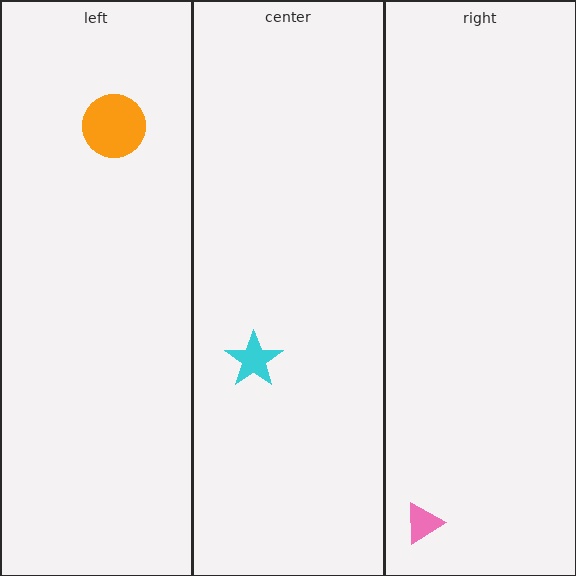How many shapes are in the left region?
1.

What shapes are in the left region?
The orange circle.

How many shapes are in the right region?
1.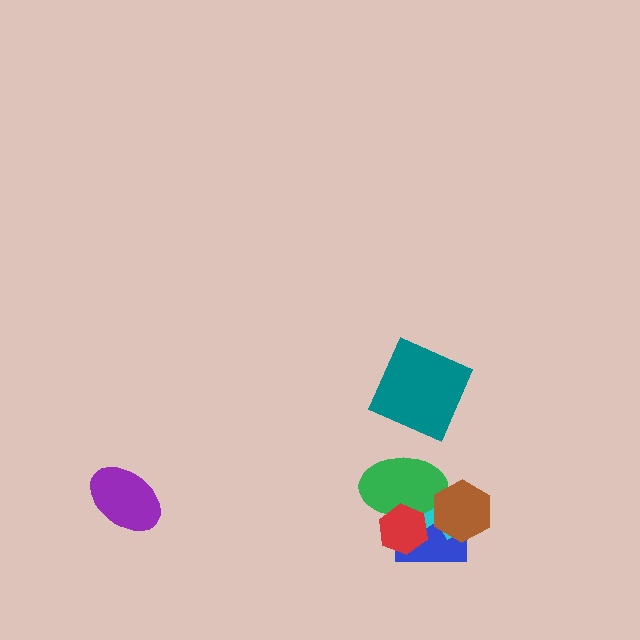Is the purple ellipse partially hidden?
No, no other shape covers it.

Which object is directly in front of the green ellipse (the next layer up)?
The red hexagon is directly in front of the green ellipse.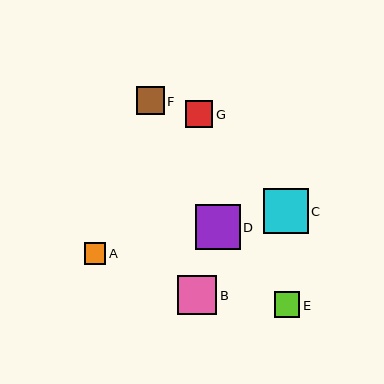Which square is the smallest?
Square A is the smallest with a size of approximately 22 pixels.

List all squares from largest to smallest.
From largest to smallest: C, D, B, F, G, E, A.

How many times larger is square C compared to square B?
Square C is approximately 1.2 times the size of square B.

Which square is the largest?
Square C is the largest with a size of approximately 45 pixels.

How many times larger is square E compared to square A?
Square E is approximately 1.2 times the size of square A.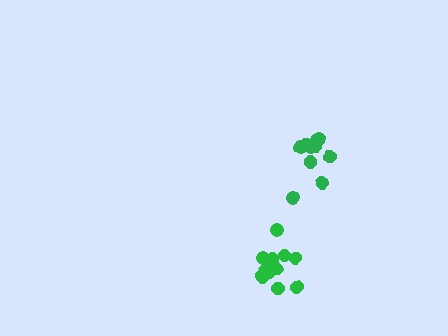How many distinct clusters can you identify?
There are 2 distinct clusters.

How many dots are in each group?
Group 1: 10 dots, Group 2: 13 dots (23 total).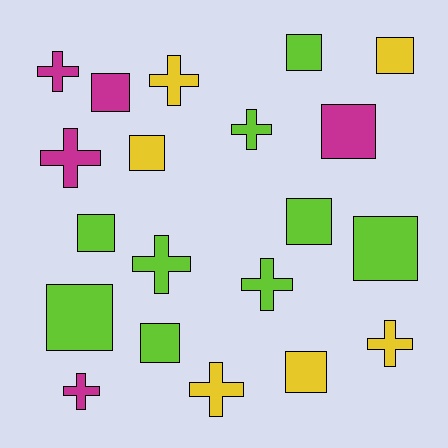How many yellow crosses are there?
There are 3 yellow crosses.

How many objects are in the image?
There are 20 objects.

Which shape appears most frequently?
Square, with 11 objects.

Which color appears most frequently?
Lime, with 9 objects.